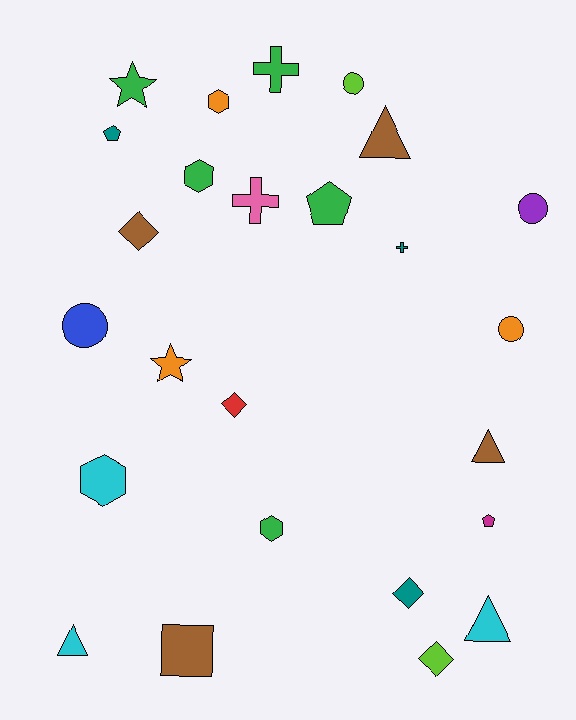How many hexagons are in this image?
There are 4 hexagons.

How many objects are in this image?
There are 25 objects.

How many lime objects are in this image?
There are 2 lime objects.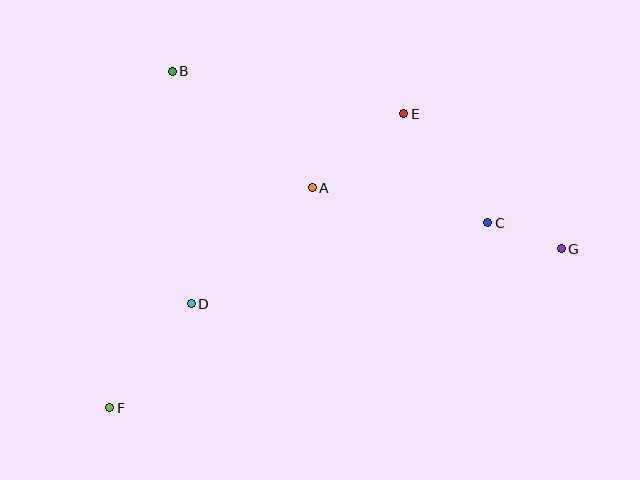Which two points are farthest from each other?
Points F and G are farthest from each other.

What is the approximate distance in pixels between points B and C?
The distance between B and C is approximately 350 pixels.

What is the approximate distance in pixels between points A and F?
The distance between A and F is approximately 299 pixels.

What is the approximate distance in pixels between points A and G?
The distance between A and G is approximately 256 pixels.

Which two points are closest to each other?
Points C and G are closest to each other.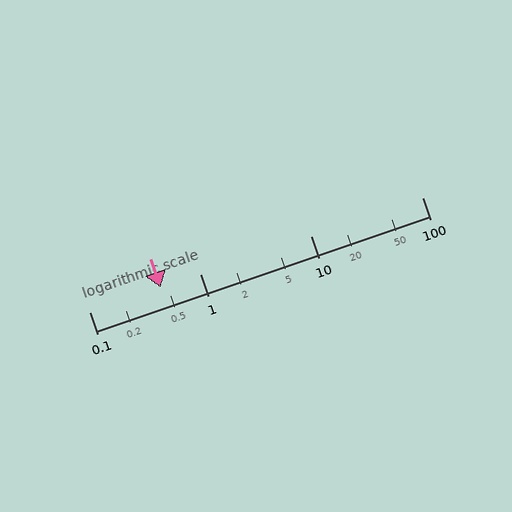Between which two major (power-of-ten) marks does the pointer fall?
The pointer is between 0.1 and 1.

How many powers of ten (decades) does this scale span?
The scale spans 3 decades, from 0.1 to 100.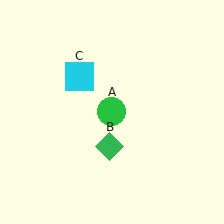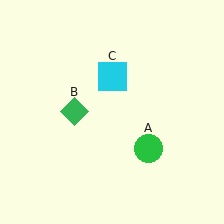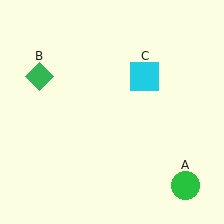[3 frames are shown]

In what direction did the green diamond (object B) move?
The green diamond (object B) moved up and to the left.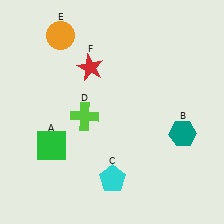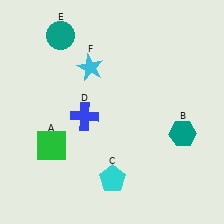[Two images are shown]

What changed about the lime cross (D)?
In Image 1, D is lime. In Image 2, it changed to blue.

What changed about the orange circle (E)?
In Image 1, E is orange. In Image 2, it changed to teal.